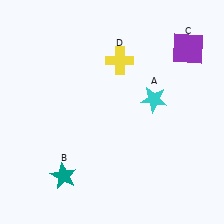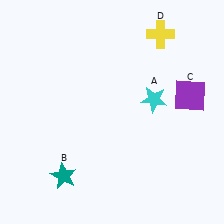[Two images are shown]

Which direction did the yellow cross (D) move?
The yellow cross (D) moved right.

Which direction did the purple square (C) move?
The purple square (C) moved down.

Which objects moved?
The objects that moved are: the purple square (C), the yellow cross (D).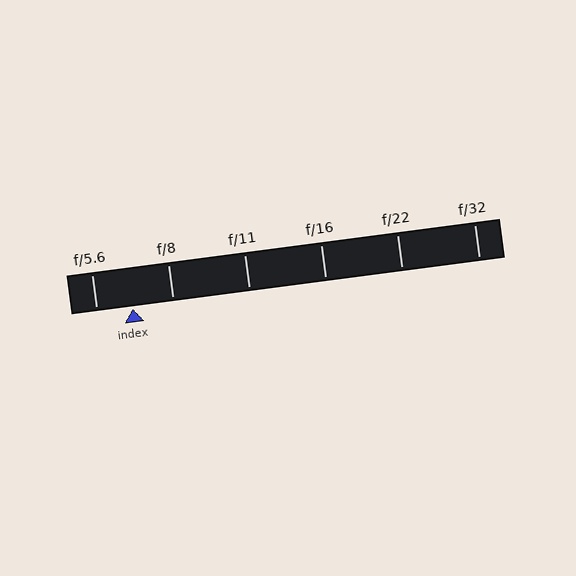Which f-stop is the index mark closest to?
The index mark is closest to f/5.6.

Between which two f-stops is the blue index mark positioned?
The index mark is between f/5.6 and f/8.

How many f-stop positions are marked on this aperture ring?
There are 6 f-stop positions marked.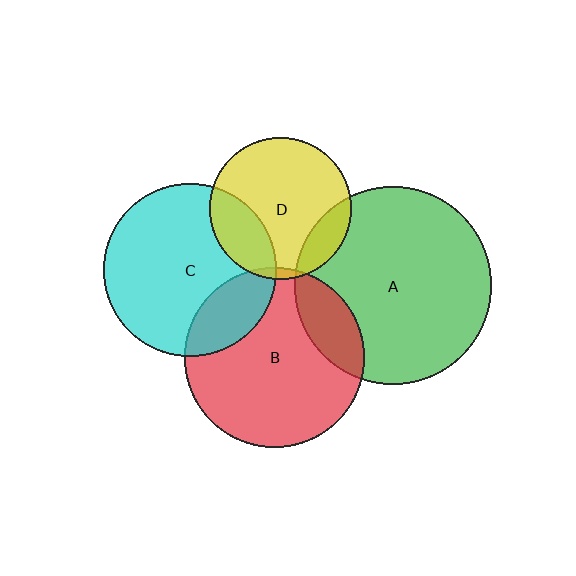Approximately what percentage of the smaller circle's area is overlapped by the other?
Approximately 5%.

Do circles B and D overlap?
Yes.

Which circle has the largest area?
Circle A (green).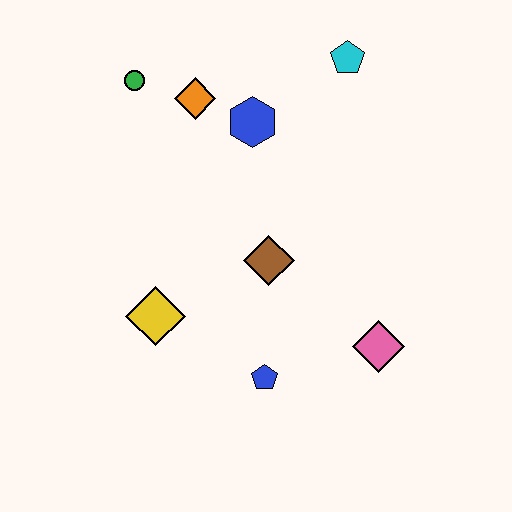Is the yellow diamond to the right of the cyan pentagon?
No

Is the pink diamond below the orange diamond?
Yes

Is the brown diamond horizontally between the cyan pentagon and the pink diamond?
No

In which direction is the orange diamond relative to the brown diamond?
The orange diamond is above the brown diamond.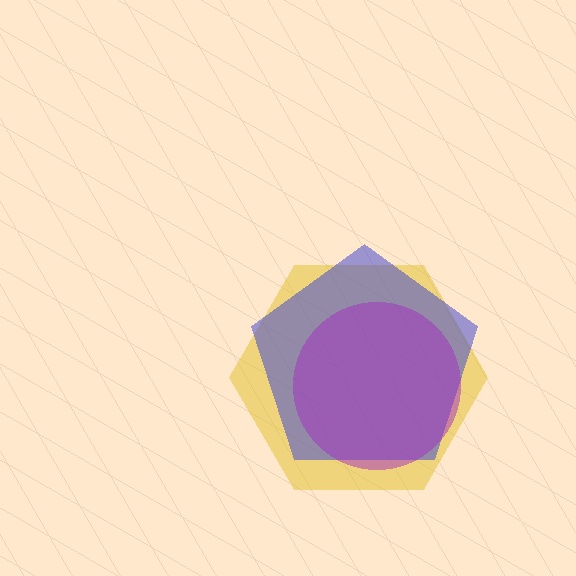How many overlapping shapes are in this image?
There are 3 overlapping shapes in the image.